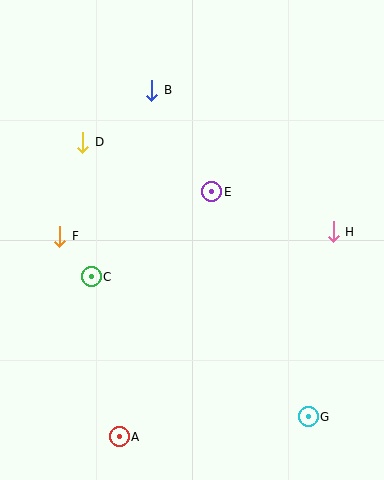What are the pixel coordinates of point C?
Point C is at (91, 277).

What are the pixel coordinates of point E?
Point E is at (212, 192).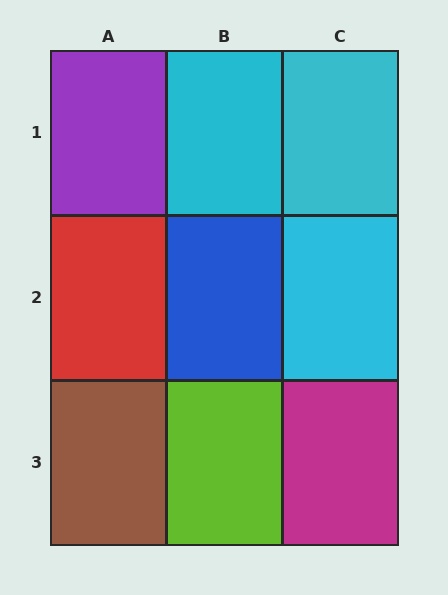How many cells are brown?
1 cell is brown.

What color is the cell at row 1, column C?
Cyan.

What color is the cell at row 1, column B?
Cyan.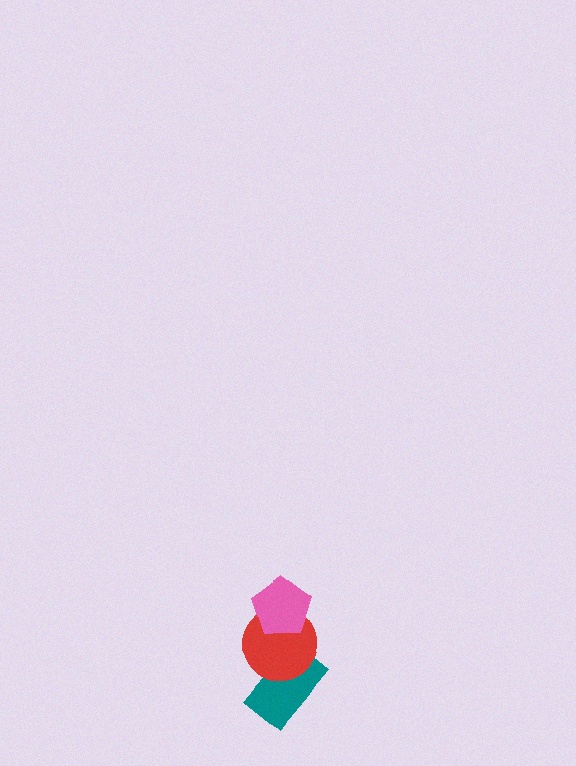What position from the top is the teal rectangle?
The teal rectangle is 3rd from the top.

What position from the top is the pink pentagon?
The pink pentagon is 1st from the top.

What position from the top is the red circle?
The red circle is 2nd from the top.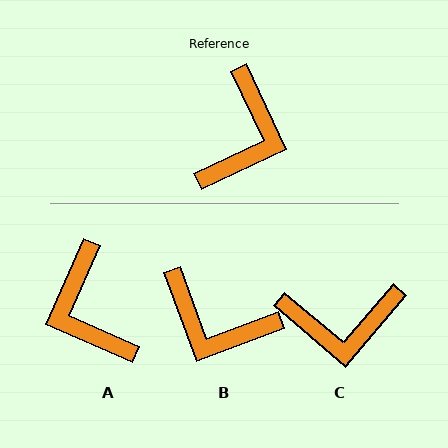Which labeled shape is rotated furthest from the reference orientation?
A, about 139 degrees away.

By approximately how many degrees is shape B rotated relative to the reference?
Approximately 95 degrees clockwise.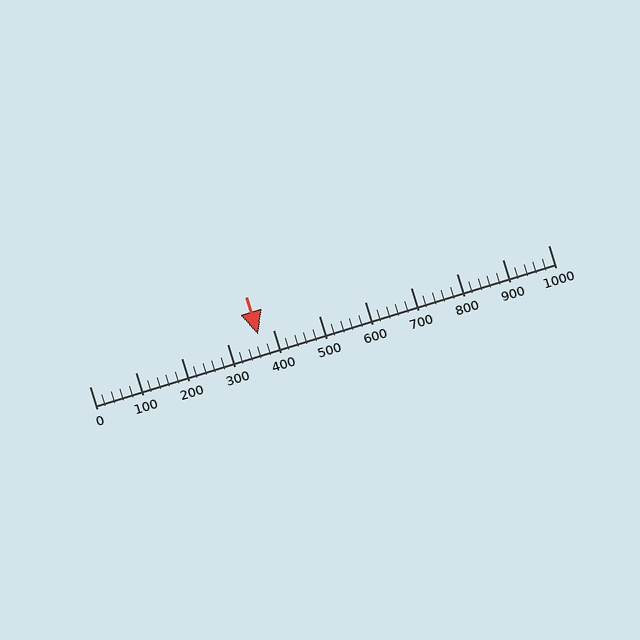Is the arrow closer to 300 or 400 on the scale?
The arrow is closer to 400.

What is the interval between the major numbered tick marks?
The major tick marks are spaced 100 units apart.